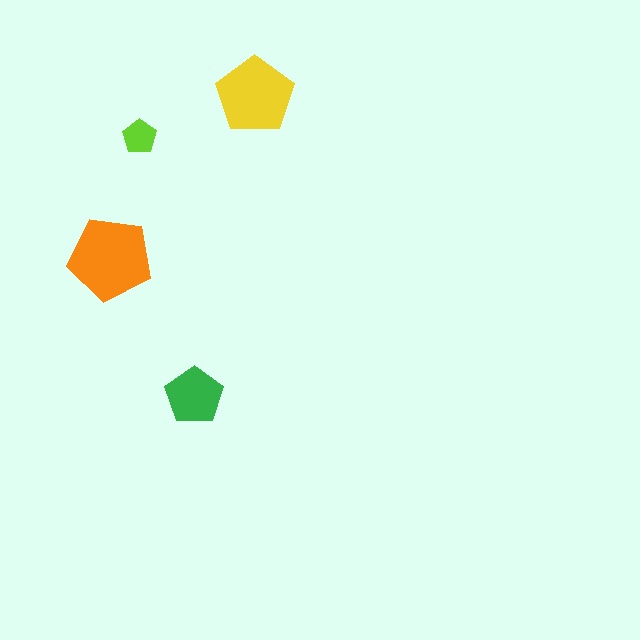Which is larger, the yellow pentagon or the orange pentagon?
The orange one.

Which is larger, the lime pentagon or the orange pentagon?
The orange one.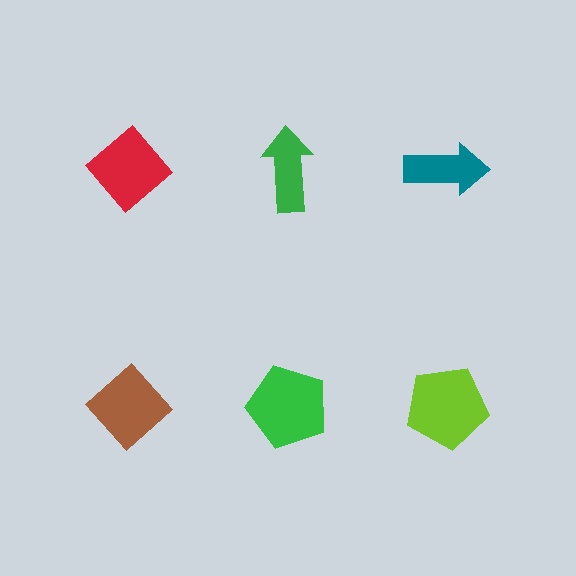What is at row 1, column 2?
A green arrow.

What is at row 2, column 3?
A lime pentagon.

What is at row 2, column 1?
A brown diamond.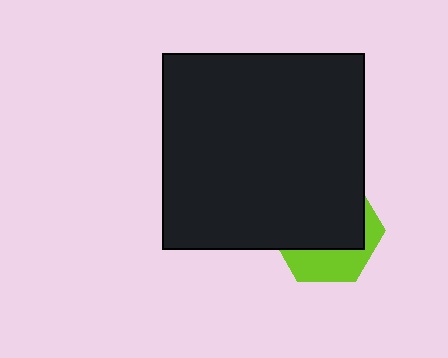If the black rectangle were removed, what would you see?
You would see the complete lime hexagon.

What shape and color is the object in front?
The object in front is a black rectangle.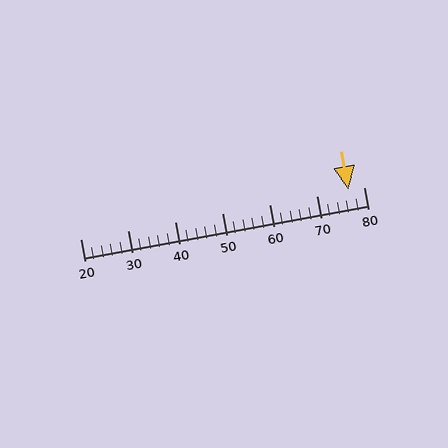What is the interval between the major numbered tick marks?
The major tick marks are spaced 10 units apart.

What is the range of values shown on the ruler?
The ruler shows values from 20 to 80.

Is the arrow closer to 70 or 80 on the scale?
The arrow is closer to 80.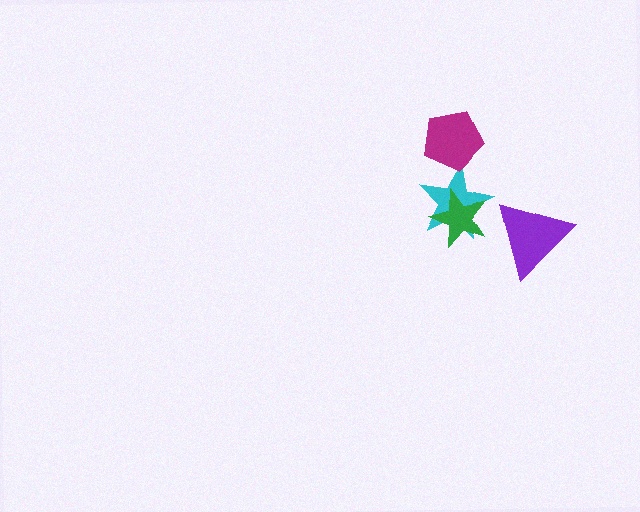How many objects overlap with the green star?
1 object overlaps with the green star.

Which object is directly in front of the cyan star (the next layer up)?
The green star is directly in front of the cyan star.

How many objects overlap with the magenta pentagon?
1 object overlaps with the magenta pentagon.